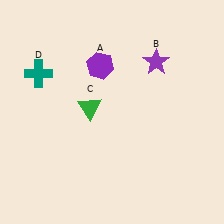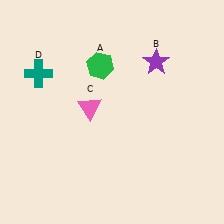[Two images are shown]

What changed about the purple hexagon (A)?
In Image 1, A is purple. In Image 2, it changed to green.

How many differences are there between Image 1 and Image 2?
There are 2 differences between the two images.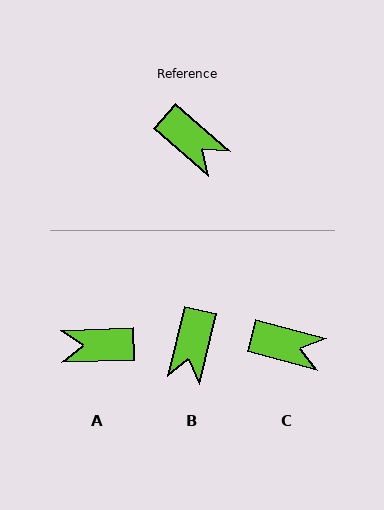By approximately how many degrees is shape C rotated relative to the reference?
Approximately 26 degrees counter-clockwise.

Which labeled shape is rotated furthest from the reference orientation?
A, about 137 degrees away.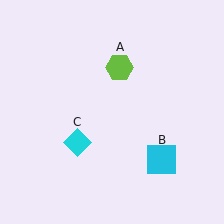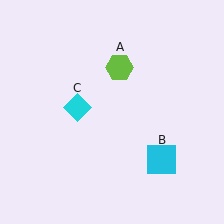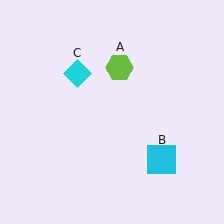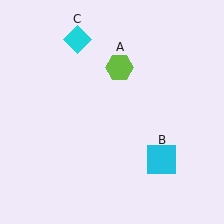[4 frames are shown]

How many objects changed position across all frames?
1 object changed position: cyan diamond (object C).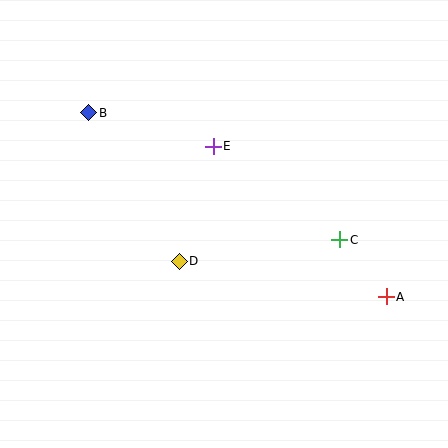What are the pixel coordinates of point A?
Point A is at (386, 297).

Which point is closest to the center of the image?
Point D at (179, 261) is closest to the center.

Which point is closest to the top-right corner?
Point C is closest to the top-right corner.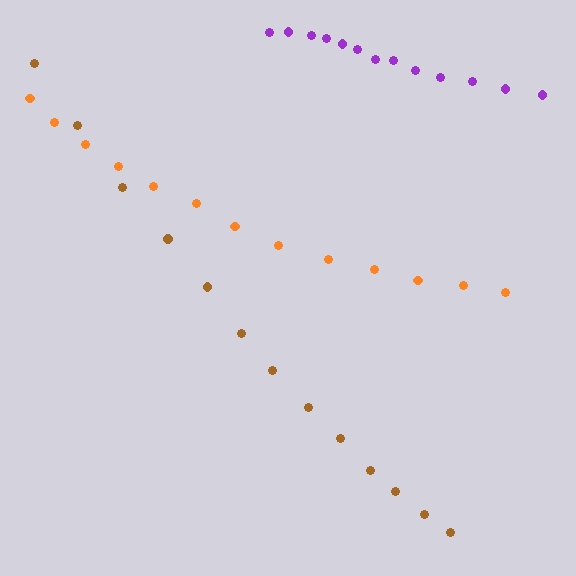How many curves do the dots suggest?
There are 3 distinct paths.